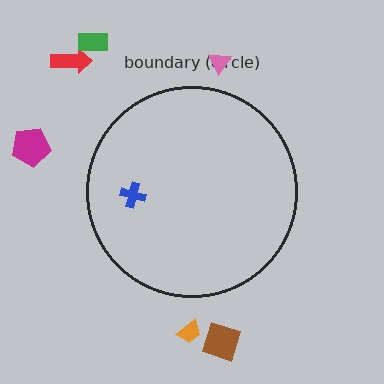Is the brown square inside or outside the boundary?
Outside.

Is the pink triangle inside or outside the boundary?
Outside.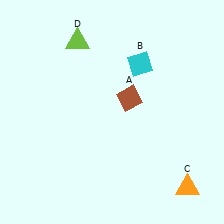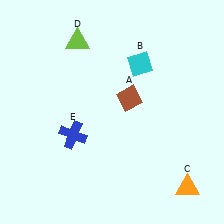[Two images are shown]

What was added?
A blue cross (E) was added in Image 2.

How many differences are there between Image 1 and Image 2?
There is 1 difference between the two images.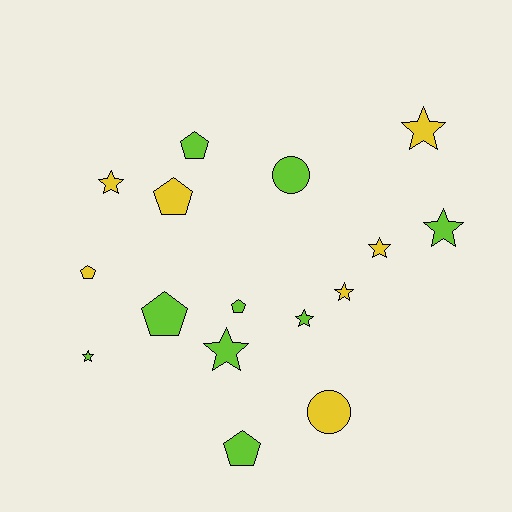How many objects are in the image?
There are 16 objects.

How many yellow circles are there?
There is 1 yellow circle.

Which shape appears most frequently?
Star, with 8 objects.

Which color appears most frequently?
Lime, with 9 objects.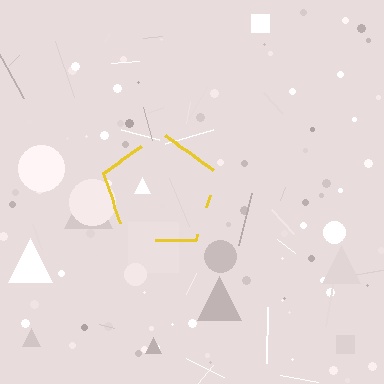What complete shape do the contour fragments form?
The contour fragments form a pentagon.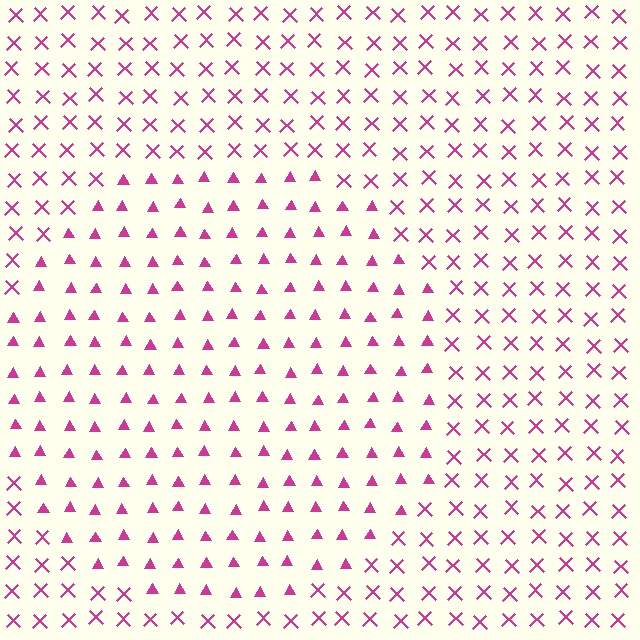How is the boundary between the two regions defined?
The boundary is defined by a change in element shape: triangles inside vs. X marks outside. All elements share the same color and spacing.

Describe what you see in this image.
The image is filled with small magenta elements arranged in a uniform grid. A circle-shaped region contains triangles, while the surrounding area contains X marks. The boundary is defined purely by the change in element shape.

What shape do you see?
I see a circle.